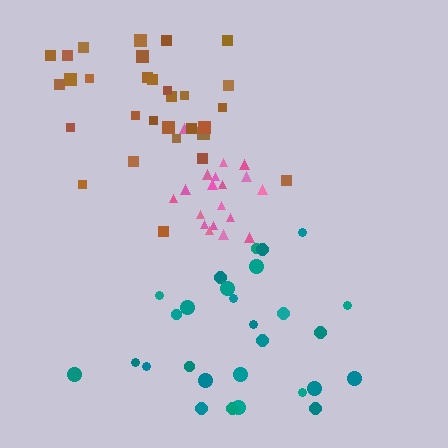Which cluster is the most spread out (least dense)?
Teal.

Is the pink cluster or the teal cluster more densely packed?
Pink.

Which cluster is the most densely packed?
Pink.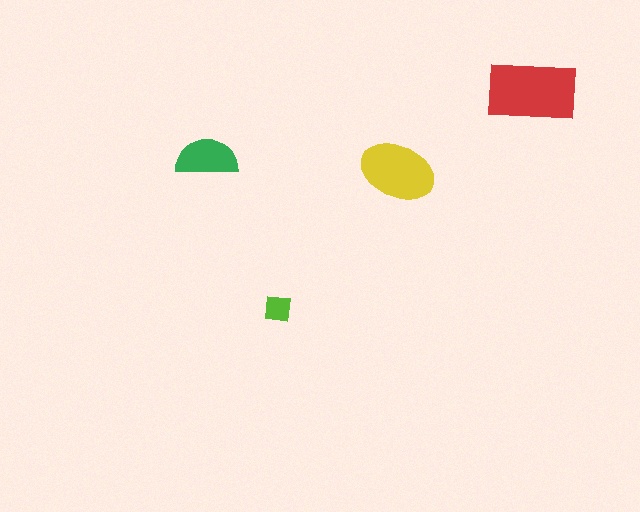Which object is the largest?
The red rectangle.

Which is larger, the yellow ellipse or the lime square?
The yellow ellipse.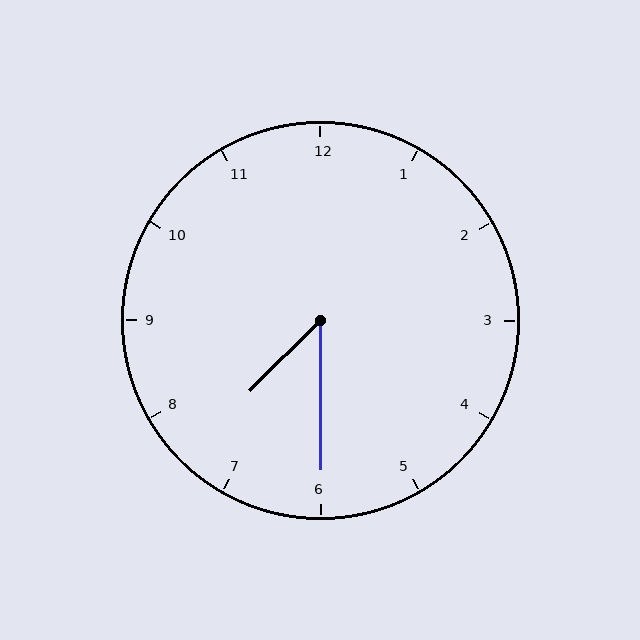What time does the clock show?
7:30.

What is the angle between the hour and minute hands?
Approximately 45 degrees.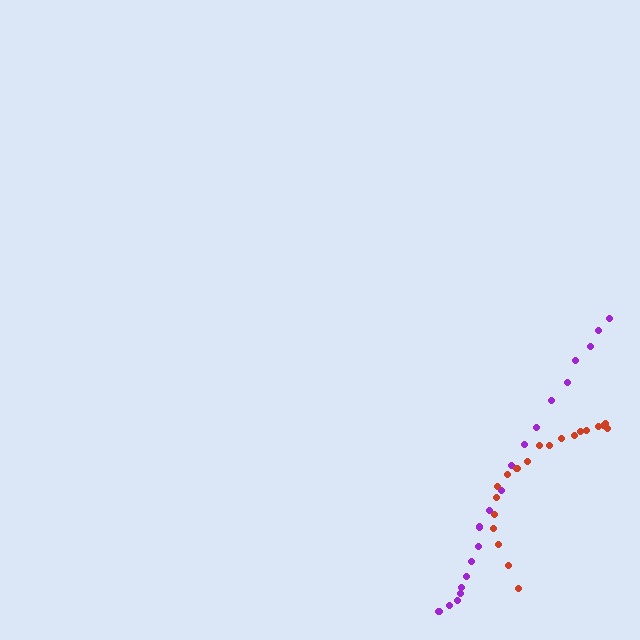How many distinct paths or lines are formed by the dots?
There are 2 distinct paths.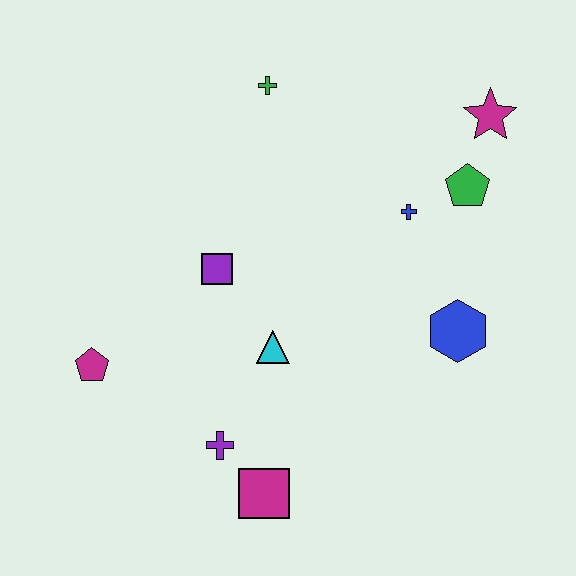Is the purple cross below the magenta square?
No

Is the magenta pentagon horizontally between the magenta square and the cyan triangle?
No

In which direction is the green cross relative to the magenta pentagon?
The green cross is above the magenta pentagon.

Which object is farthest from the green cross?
The magenta square is farthest from the green cross.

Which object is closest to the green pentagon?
The blue cross is closest to the green pentagon.